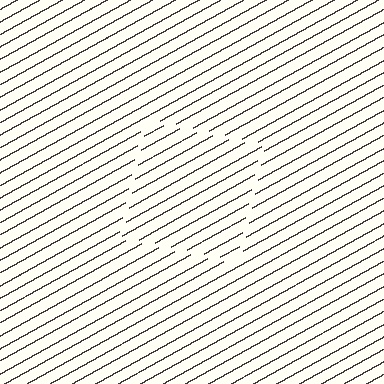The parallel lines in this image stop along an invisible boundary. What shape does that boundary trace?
An illusory square. The interior of the shape contains the same grating, shifted by half a period — the contour is defined by the phase discontinuity where line-ends from the inner and outer gratings abut.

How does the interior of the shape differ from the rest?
The interior of the shape contains the same grating, shifted by half a period — the contour is defined by the phase discontinuity where line-ends from the inner and outer gratings abut.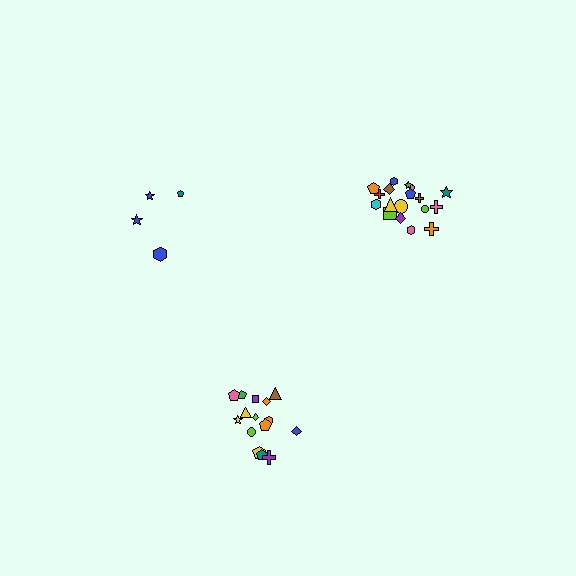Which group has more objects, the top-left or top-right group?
The top-right group.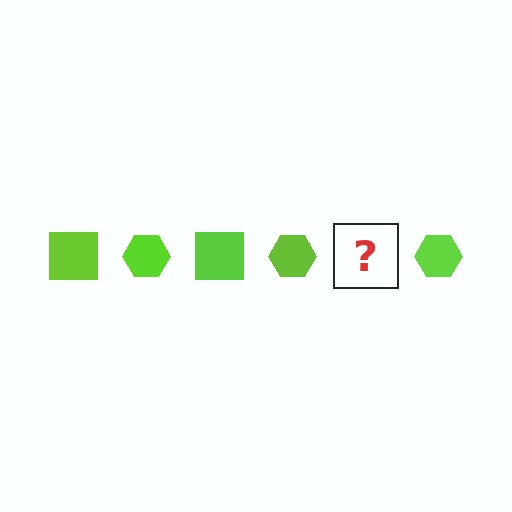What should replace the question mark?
The question mark should be replaced with a lime square.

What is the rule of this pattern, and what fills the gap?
The rule is that the pattern cycles through square, hexagon shapes in lime. The gap should be filled with a lime square.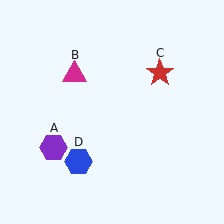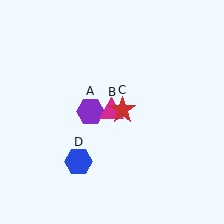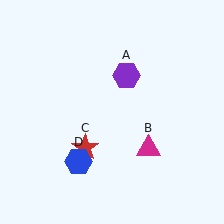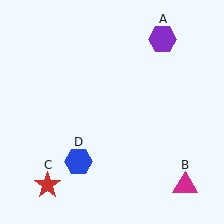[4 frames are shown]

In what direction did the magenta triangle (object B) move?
The magenta triangle (object B) moved down and to the right.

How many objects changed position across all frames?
3 objects changed position: purple hexagon (object A), magenta triangle (object B), red star (object C).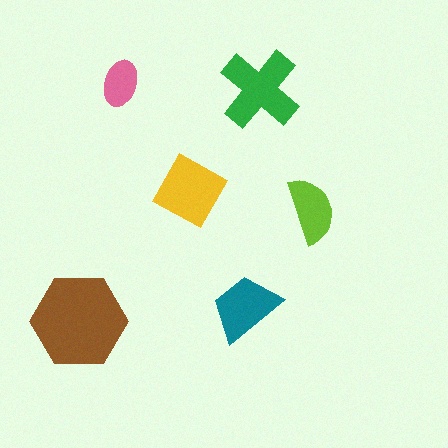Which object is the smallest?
The pink ellipse.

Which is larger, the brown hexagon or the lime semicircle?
The brown hexagon.